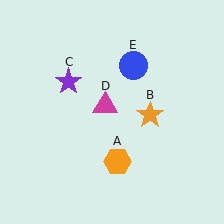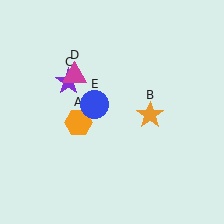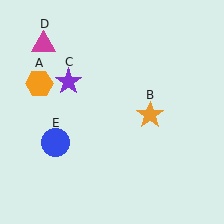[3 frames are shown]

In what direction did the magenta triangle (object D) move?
The magenta triangle (object D) moved up and to the left.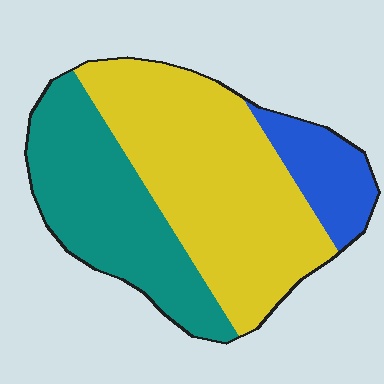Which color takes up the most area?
Yellow, at roughly 50%.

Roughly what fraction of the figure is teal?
Teal takes up about one third (1/3) of the figure.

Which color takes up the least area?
Blue, at roughly 15%.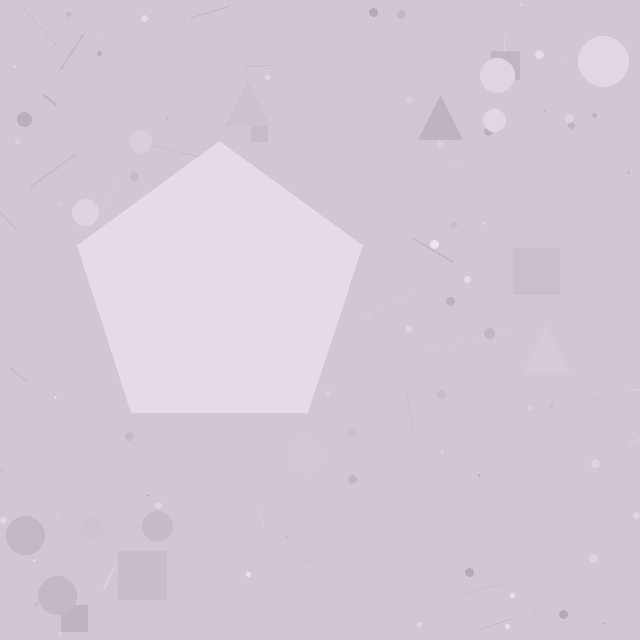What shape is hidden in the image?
A pentagon is hidden in the image.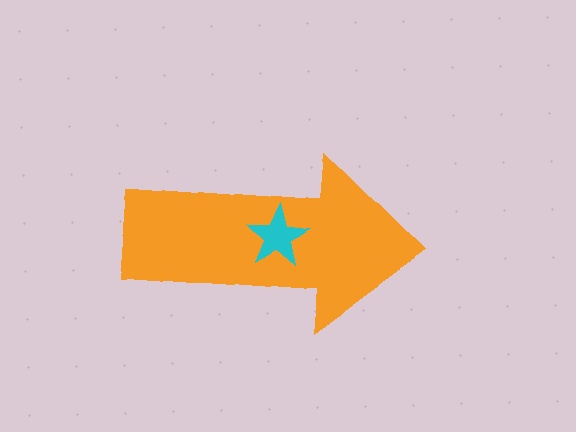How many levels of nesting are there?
2.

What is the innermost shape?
The cyan star.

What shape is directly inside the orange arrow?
The cyan star.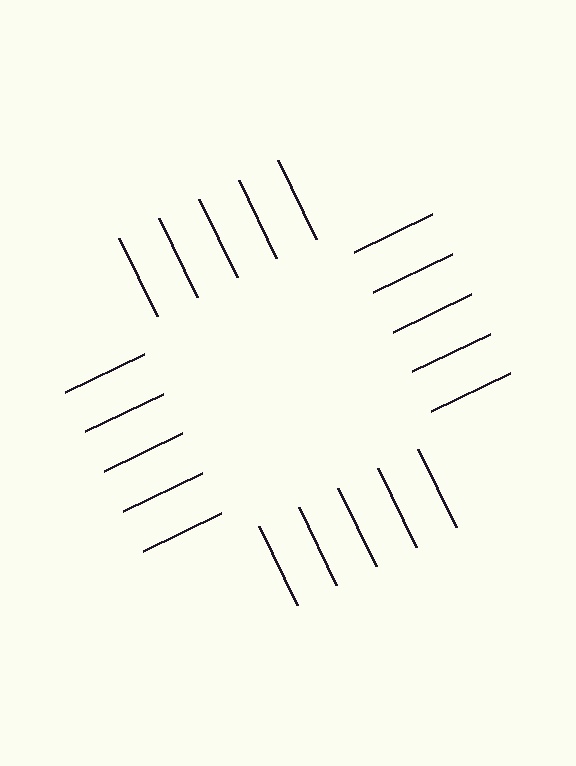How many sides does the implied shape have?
4 sides — the line-ends trace a square.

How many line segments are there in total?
20 — 5 along each of the 4 edges.